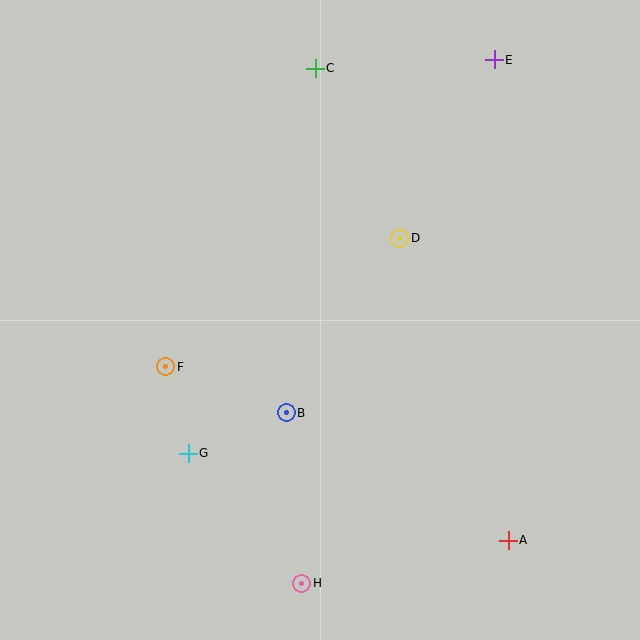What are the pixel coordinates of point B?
Point B is at (286, 413).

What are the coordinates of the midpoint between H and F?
The midpoint between H and F is at (234, 475).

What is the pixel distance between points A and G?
The distance between A and G is 331 pixels.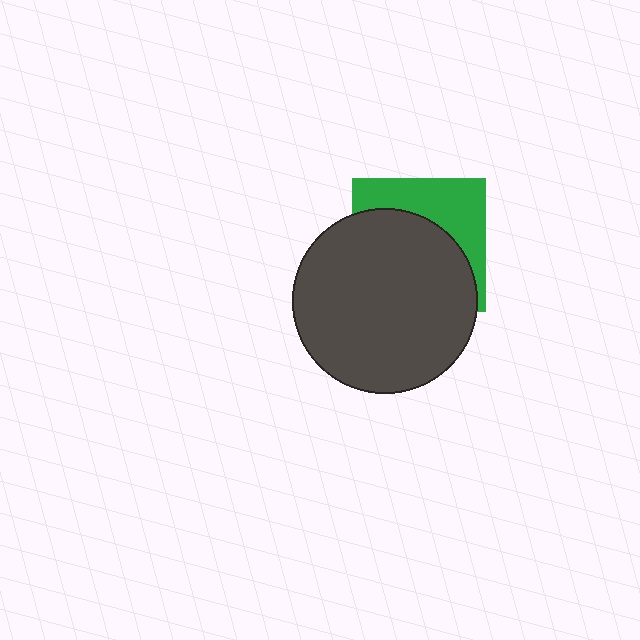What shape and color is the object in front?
The object in front is a dark gray circle.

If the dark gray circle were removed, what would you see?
You would see the complete green square.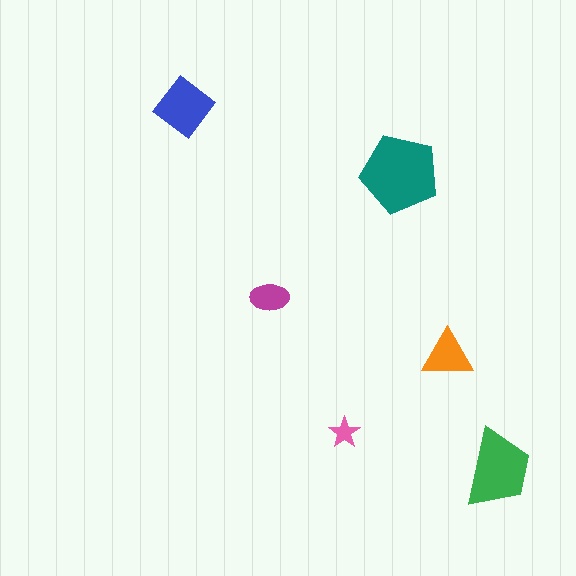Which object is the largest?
The teal pentagon.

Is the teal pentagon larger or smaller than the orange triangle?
Larger.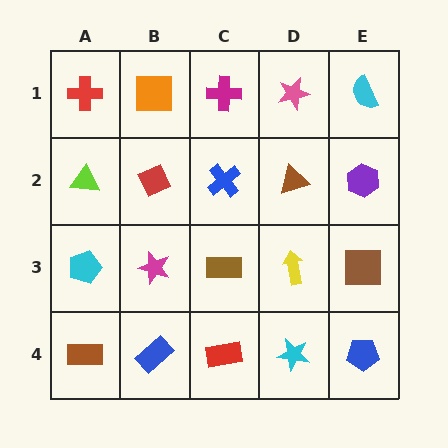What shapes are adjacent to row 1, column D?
A brown triangle (row 2, column D), a magenta cross (row 1, column C), a cyan semicircle (row 1, column E).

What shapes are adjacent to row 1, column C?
A blue cross (row 2, column C), an orange square (row 1, column B), a pink star (row 1, column D).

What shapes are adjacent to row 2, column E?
A cyan semicircle (row 1, column E), a brown square (row 3, column E), a brown triangle (row 2, column D).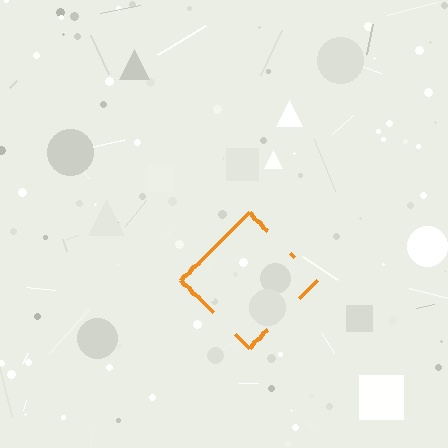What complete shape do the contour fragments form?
The contour fragments form a diamond.